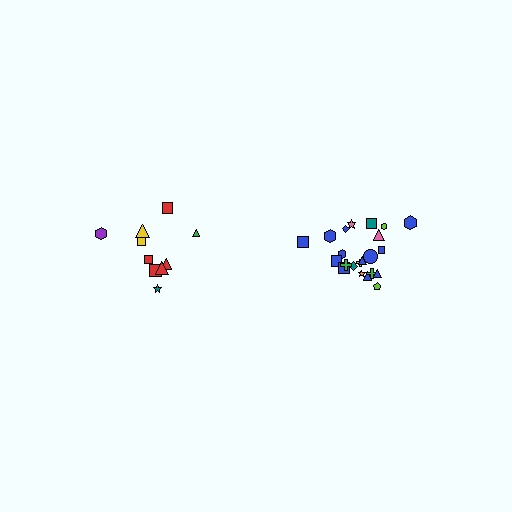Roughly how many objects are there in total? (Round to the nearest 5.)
Roughly 30 objects in total.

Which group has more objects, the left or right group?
The right group.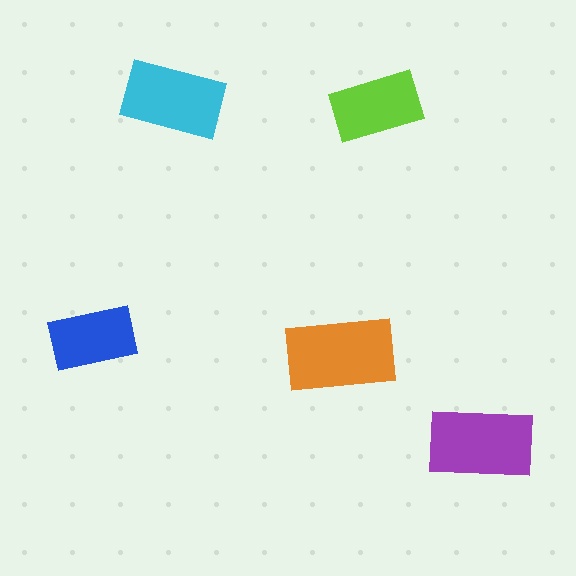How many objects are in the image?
There are 5 objects in the image.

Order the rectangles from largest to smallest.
the orange one, the purple one, the cyan one, the lime one, the blue one.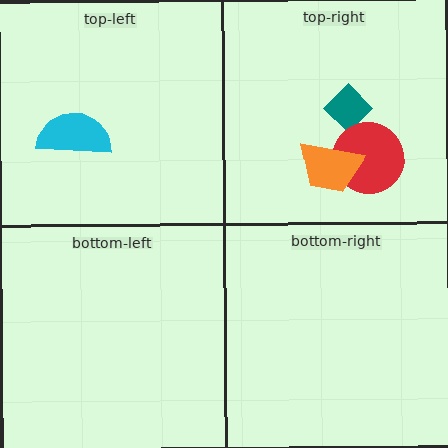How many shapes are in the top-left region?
1.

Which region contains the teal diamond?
The top-right region.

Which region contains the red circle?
The top-right region.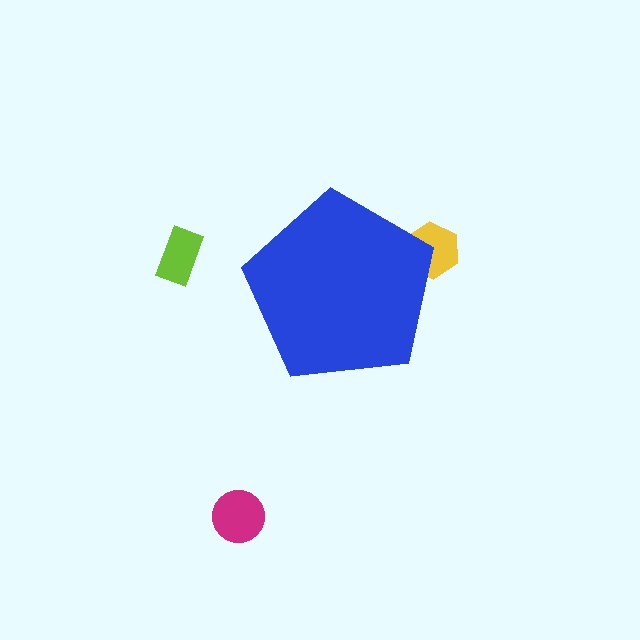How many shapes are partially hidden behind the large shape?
1 shape is partially hidden.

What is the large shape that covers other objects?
A blue pentagon.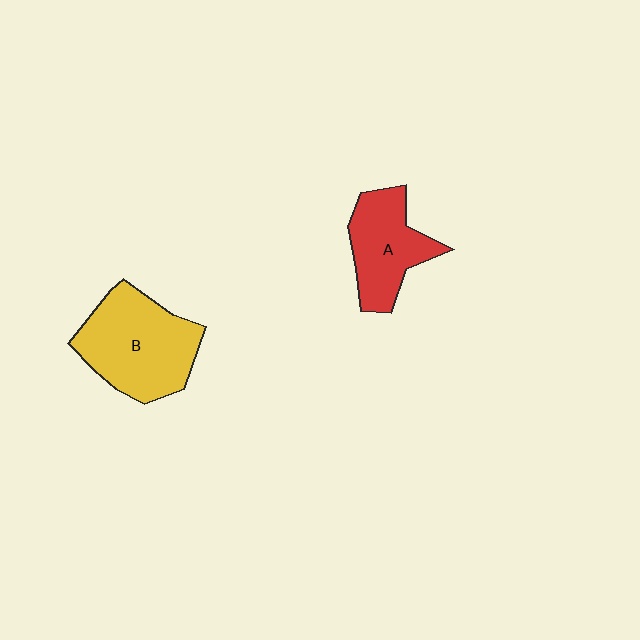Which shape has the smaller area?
Shape A (red).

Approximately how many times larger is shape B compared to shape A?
Approximately 1.4 times.